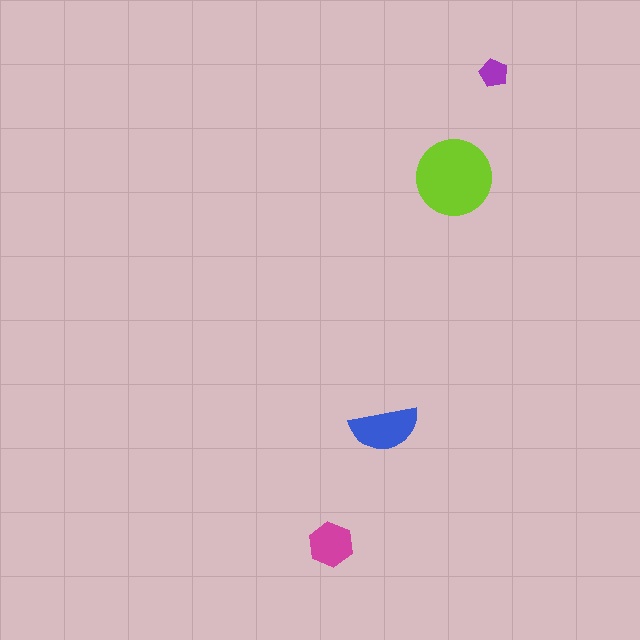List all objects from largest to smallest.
The lime circle, the blue semicircle, the magenta hexagon, the purple pentagon.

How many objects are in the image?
There are 4 objects in the image.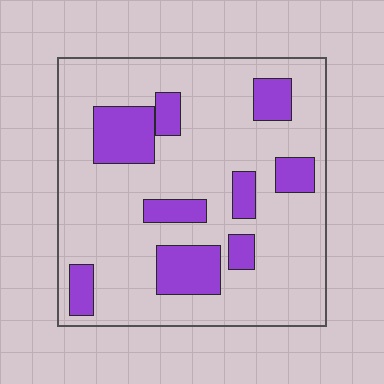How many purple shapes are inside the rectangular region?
9.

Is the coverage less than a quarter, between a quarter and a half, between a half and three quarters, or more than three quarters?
Less than a quarter.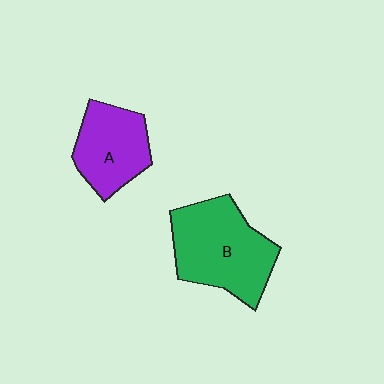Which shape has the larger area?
Shape B (green).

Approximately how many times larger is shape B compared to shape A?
Approximately 1.4 times.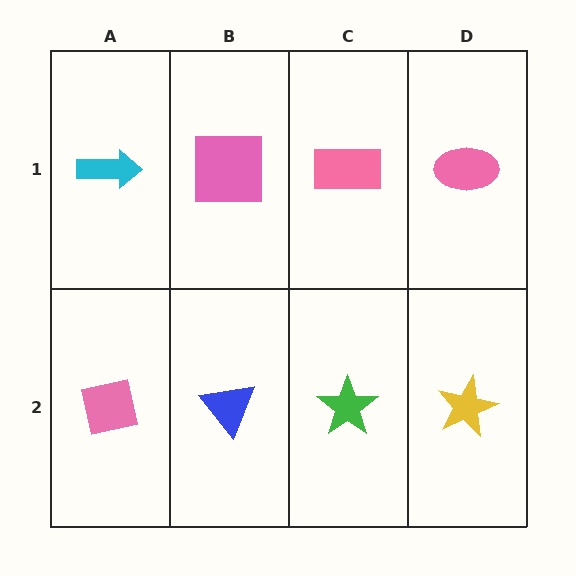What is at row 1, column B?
A pink square.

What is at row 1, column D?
A pink ellipse.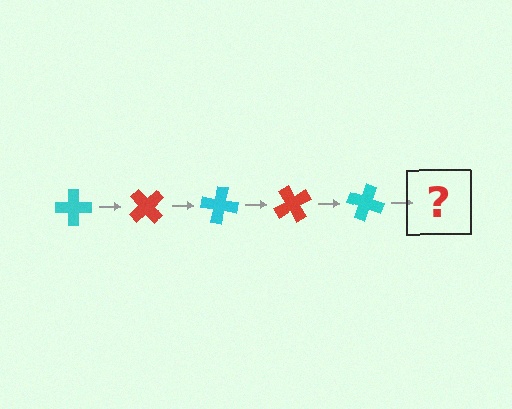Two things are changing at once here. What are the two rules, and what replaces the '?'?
The two rules are that it rotates 50 degrees each step and the color cycles through cyan and red. The '?' should be a red cross, rotated 250 degrees from the start.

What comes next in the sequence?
The next element should be a red cross, rotated 250 degrees from the start.